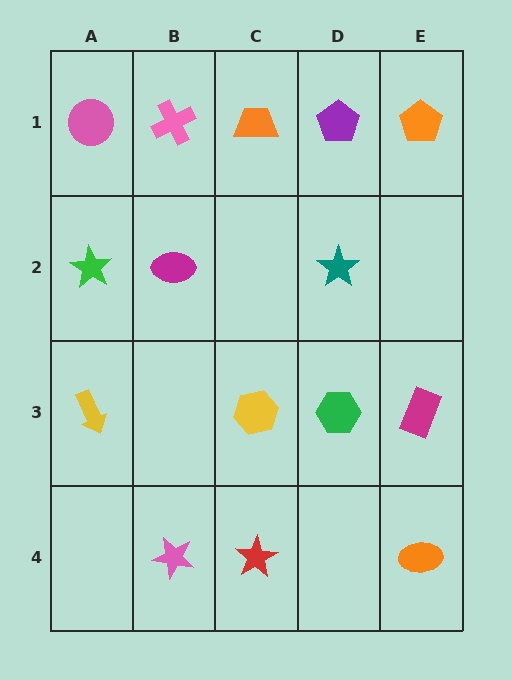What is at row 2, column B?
A magenta ellipse.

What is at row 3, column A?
A yellow arrow.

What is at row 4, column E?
An orange ellipse.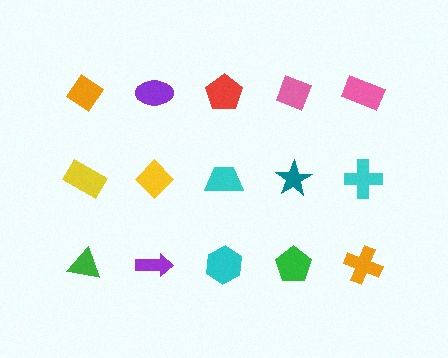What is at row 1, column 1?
An orange diamond.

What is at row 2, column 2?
A yellow diamond.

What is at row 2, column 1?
A yellow rectangle.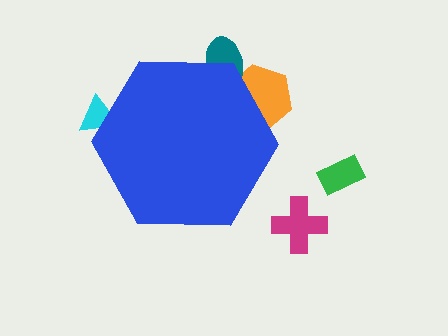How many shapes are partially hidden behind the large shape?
3 shapes are partially hidden.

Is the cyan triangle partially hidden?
Yes, the cyan triangle is partially hidden behind the blue hexagon.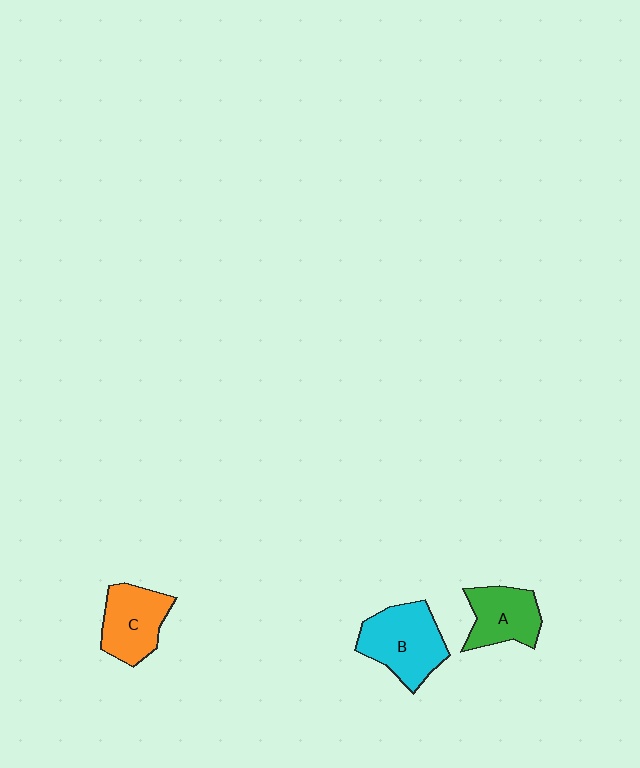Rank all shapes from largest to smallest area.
From largest to smallest: B (cyan), C (orange), A (green).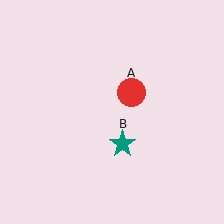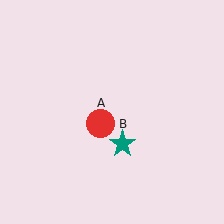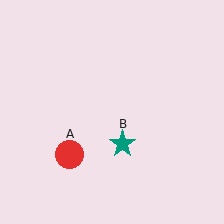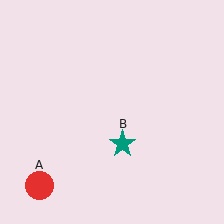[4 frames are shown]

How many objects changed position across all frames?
1 object changed position: red circle (object A).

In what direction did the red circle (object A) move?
The red circle (object A) moved down and to the left.